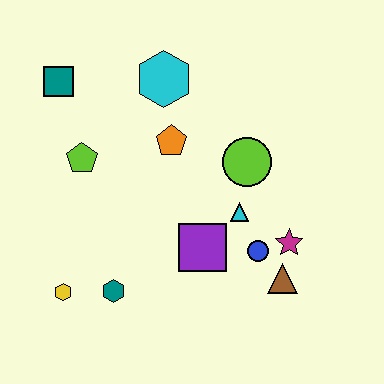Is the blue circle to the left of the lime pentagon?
No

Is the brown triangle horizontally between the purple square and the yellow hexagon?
No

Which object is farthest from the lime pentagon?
The brown triangle is farthest from the lime pentagon.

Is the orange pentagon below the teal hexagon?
No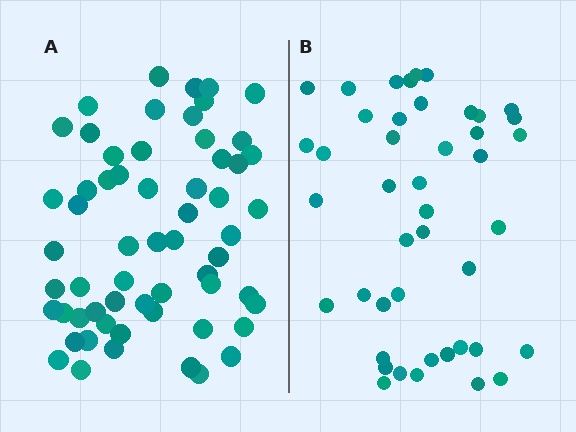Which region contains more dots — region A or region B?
Region A (the left region) has more dots.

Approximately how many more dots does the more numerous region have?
Region A has approximately 15 more dots than region B.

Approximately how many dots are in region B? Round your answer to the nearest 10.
About 40 dots. (The exact count is 44, which rounds to 40.)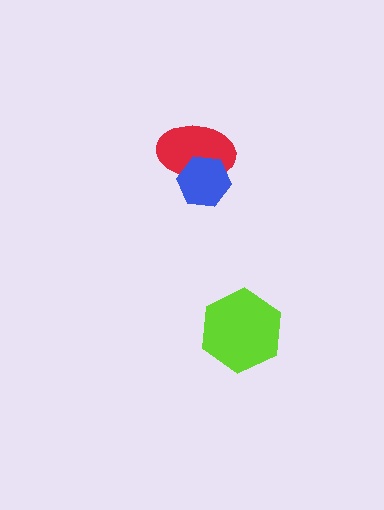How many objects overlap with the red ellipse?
1 object overlaps with the red ellipse.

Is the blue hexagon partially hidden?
No, no other shape covers it.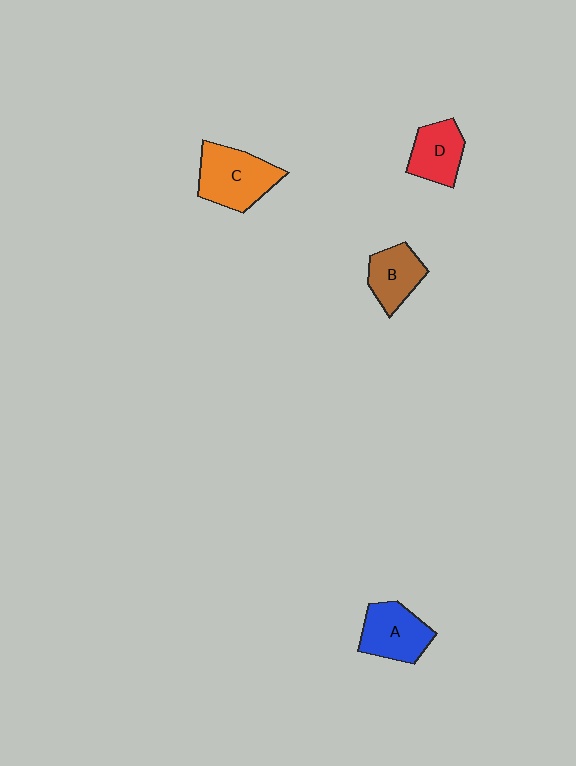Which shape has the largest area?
Shape C (orange).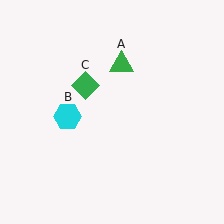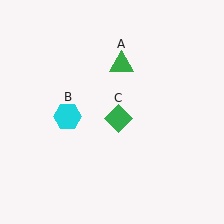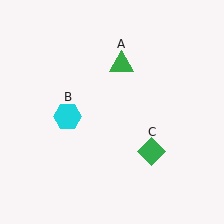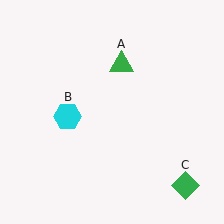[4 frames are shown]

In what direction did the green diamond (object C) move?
The green diamond (object C) moved down and to the right.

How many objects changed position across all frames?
1 object changed position: green diamond (object C).